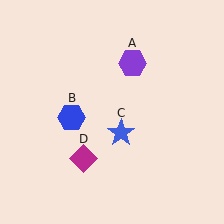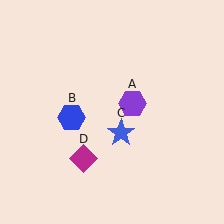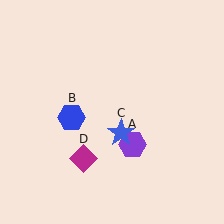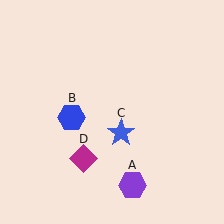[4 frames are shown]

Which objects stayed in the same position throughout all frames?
Blue hexagon (object B) and blue star (object C) and magenta diamond (object D) remained stationary.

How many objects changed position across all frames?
1 object changed position: purple hexagon (object A).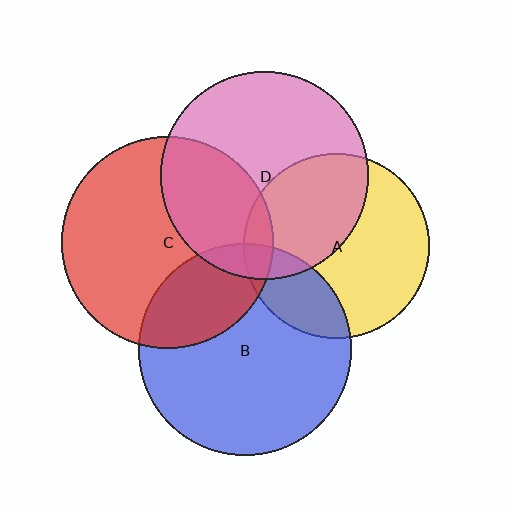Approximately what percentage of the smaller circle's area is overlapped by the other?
Approximately 20%.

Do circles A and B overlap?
Yes.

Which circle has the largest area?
Circle B (blue).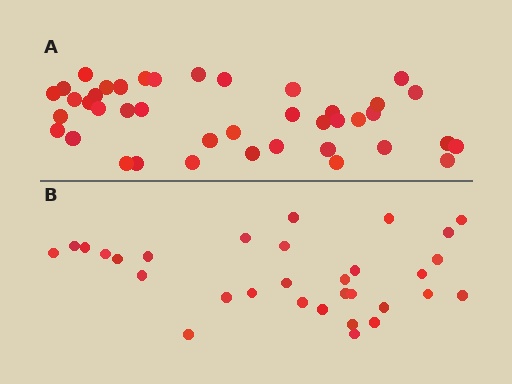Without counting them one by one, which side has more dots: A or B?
Region A (the top region) has more dots.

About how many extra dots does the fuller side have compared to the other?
Region A has roughly 10 or so more dots than region B.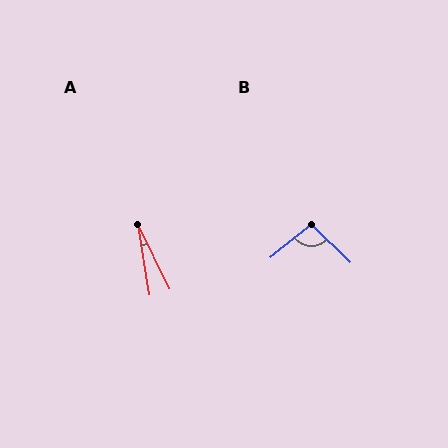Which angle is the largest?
B, at approximately 97 degrees.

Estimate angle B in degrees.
Approximately 97 degrees.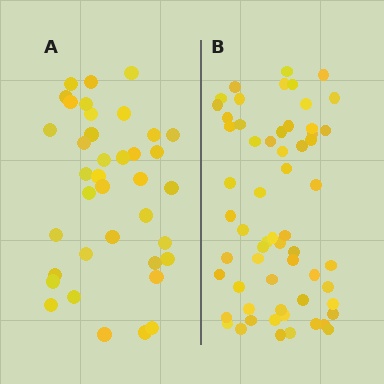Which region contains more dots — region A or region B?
Region B (the right region) has more dots.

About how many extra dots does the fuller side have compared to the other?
Region B has approximately 20 more dots than region A.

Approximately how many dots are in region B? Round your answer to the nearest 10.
About 60 dots.